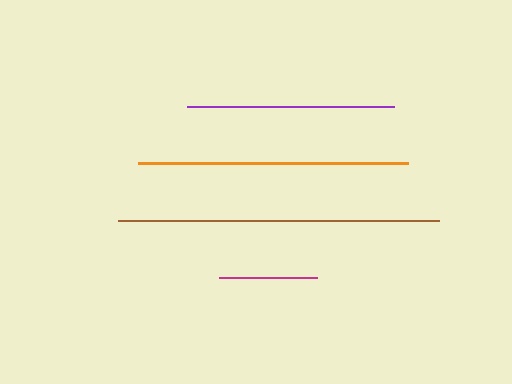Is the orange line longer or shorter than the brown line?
The brown line is longer than the orange line.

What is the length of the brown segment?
The brown segment is approximately 321 pixels long.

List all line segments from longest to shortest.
From longest to shortest: brown, orange, purple, magenta.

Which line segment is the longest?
The brown line is the longest at approximately 321 pixels.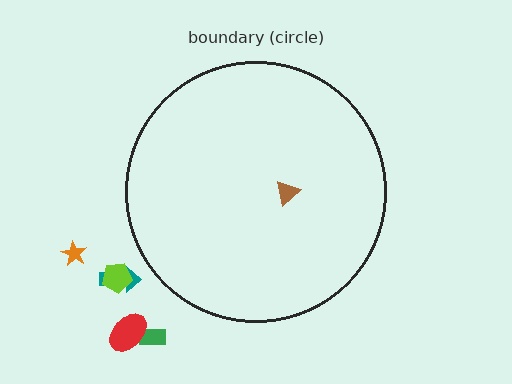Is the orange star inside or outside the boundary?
Outside.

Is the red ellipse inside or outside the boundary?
Outside.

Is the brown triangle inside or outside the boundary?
Inside.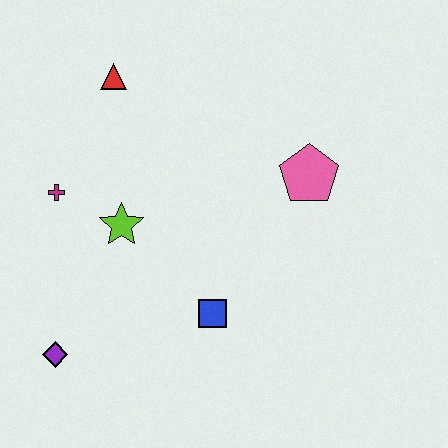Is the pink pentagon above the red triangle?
No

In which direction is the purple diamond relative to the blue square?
The purple diamond is to the left of the blue square.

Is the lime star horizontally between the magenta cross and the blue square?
Yes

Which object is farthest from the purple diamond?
The pink pentagon is farthest from the purple diamond.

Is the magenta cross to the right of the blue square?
No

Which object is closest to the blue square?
The lime star is closest to the blue square.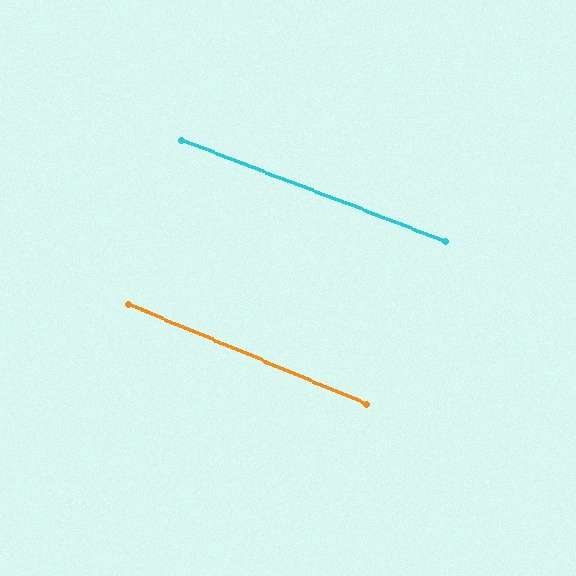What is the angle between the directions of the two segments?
Approximately 2 degrees.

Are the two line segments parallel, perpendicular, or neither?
Parallel — their directions differ by only 1.9°.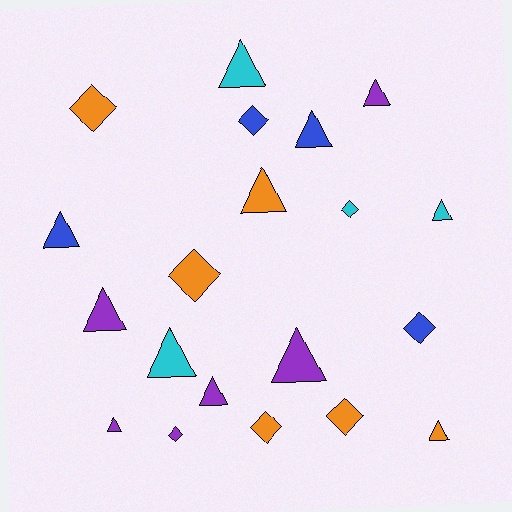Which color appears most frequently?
Orange, with 6 objects.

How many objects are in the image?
There are 20 objects.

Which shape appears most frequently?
Triangle, with 12 objects.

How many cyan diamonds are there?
There is 1 cyan diamond.